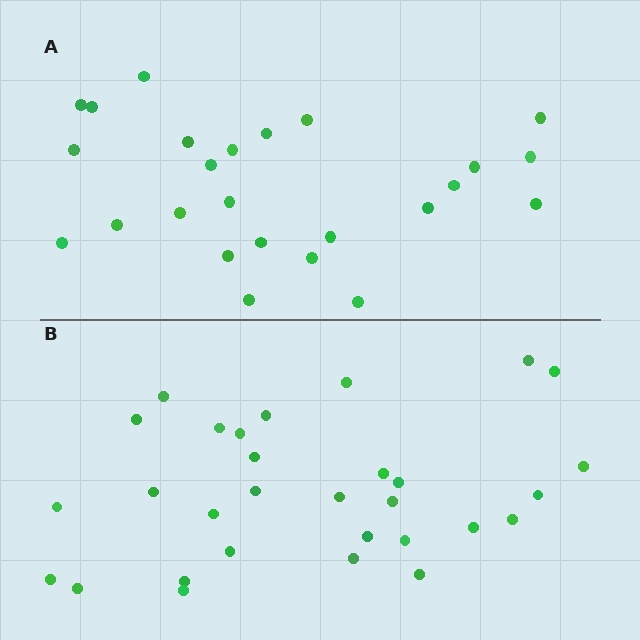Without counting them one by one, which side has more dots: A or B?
Region B (the bottom region) has more dots.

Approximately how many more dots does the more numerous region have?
Region B has about 5 more dots than region A.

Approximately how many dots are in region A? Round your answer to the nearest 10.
About 20 dots. (The exact count is 25, which rounds to 20.)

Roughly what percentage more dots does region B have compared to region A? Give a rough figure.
About 20% more.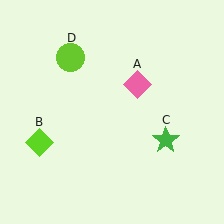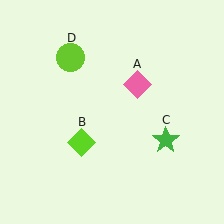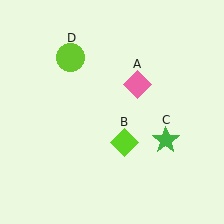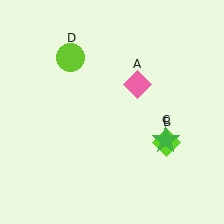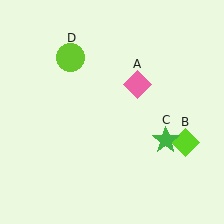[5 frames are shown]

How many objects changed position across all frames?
1 object changed position: lime diamond (object B).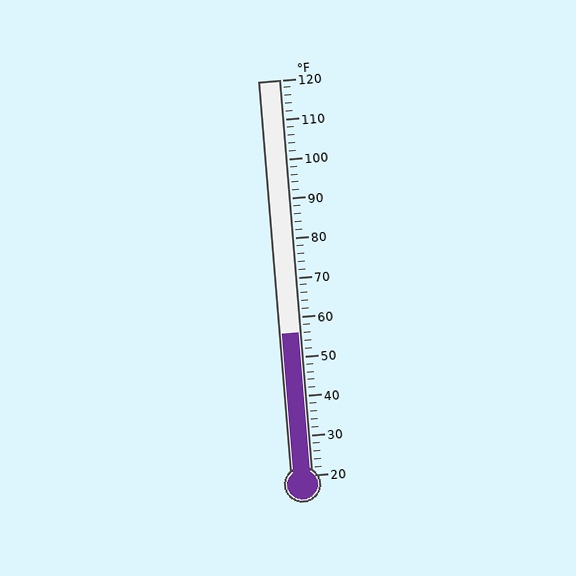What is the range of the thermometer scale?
The thermometer scale ranges from 20°F to 120°F.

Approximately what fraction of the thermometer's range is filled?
The thermometer is filled to approximately 35% of its range.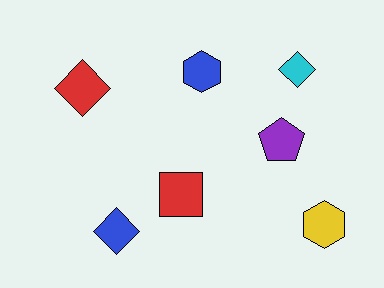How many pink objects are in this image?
There are no pink objects.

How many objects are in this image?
There are 7 objects.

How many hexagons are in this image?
There are 2 hexagons.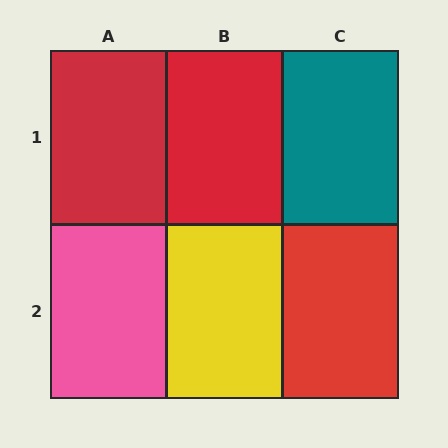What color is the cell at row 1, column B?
Red.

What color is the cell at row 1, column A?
Red.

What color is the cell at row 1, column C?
Teal.